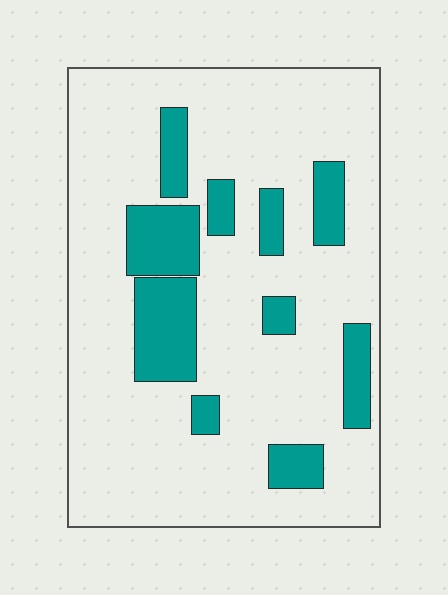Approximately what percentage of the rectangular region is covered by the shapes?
Approximately 20%.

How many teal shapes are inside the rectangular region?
10.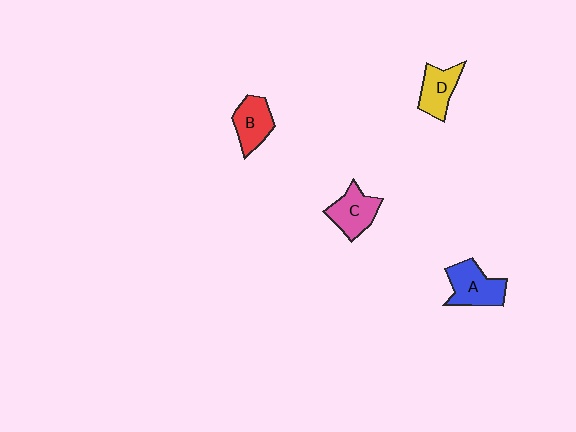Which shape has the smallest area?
Shape D (yellow).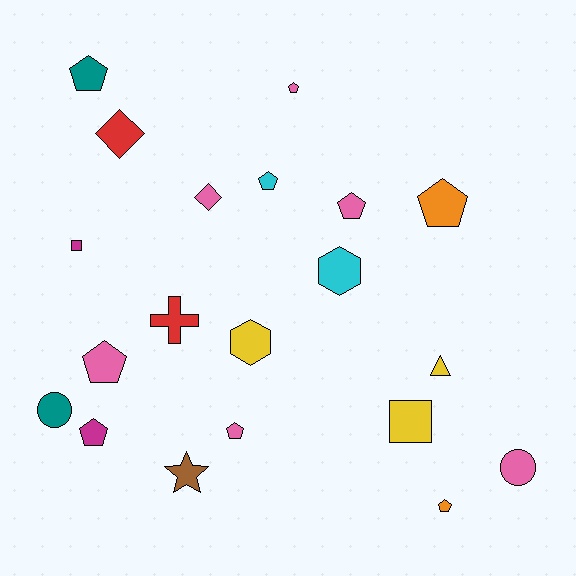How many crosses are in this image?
There is 1 cross.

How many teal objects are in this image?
There are 2 teal objects.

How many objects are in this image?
There are 20 objects.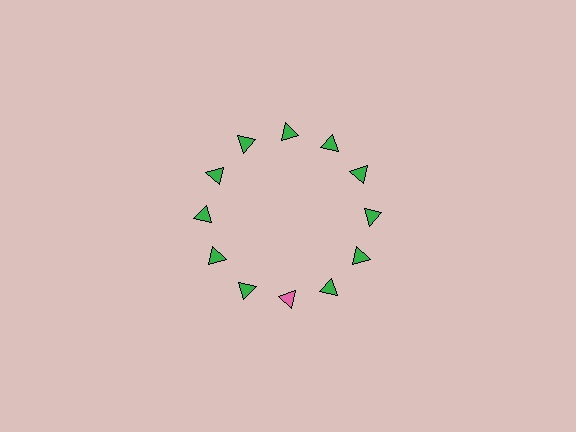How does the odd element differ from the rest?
It has a different color: pink instead of green.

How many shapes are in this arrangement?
There are 12 shapes arranged in a ring pattern.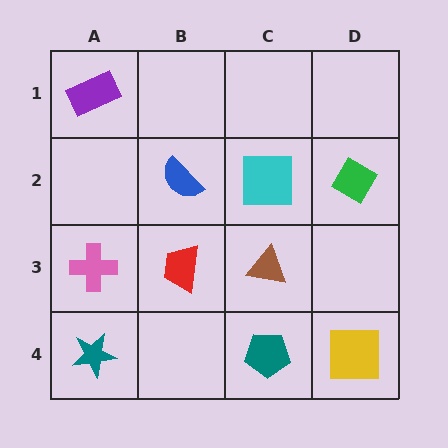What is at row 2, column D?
A green diamond.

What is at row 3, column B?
A red trapezoid.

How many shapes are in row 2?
3 shapes.